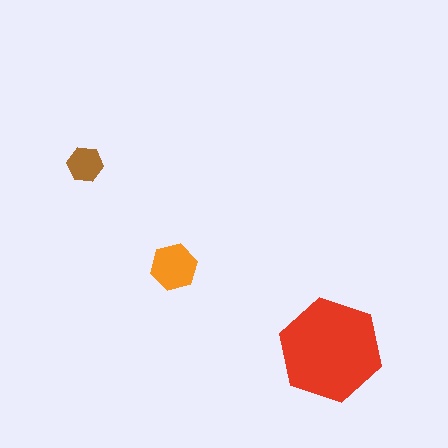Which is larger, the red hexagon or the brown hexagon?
The red one.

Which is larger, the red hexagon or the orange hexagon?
The red one.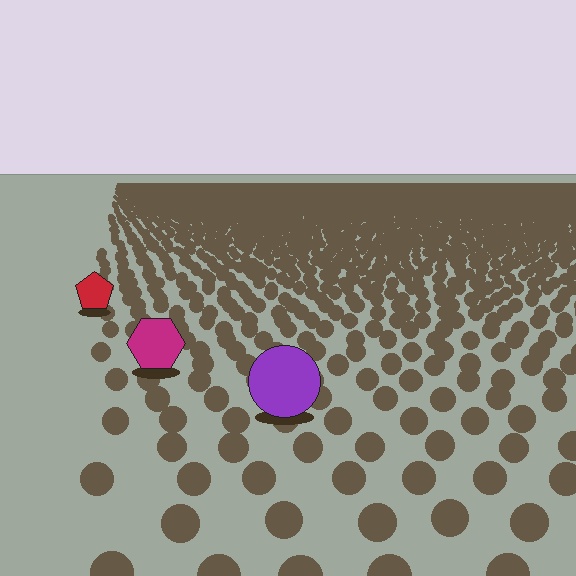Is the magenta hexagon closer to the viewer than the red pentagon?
Yes. The magenta hexagon is closer — you can tell from the texture gradient: the ground texture is coarser near it.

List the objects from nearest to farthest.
From nearest to farthest: the purple circle, the magenta hexagon, the red pentagon.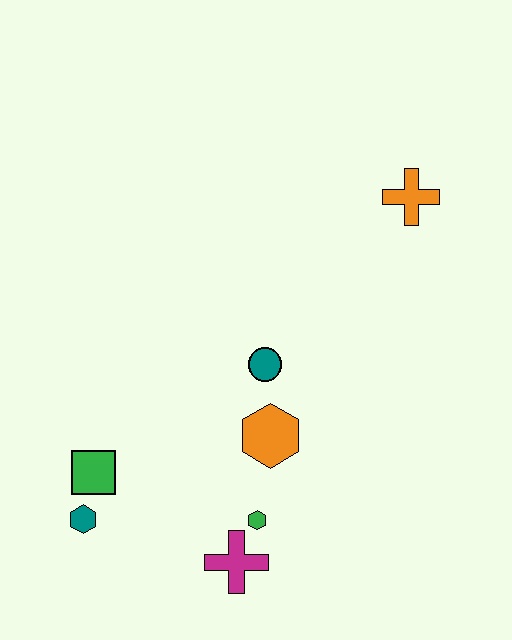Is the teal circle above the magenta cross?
Yes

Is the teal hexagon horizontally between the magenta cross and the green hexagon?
No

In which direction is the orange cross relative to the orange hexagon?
The orange cross is above the orange hexagon.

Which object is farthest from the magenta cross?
The orange cross is farthest from the magenta cross.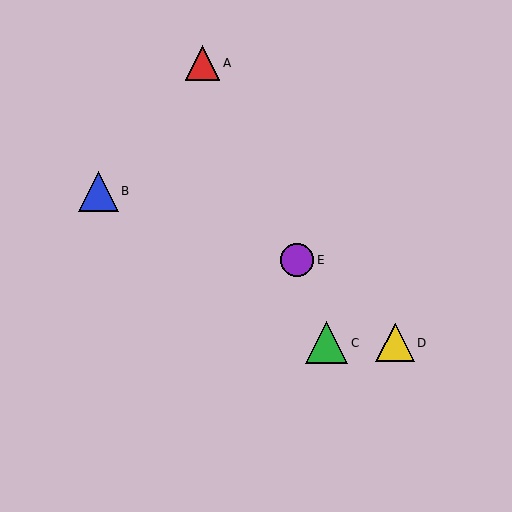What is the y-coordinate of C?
Object C is at y≈343.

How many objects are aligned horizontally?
2 objects (C, D) are aligned horizontally.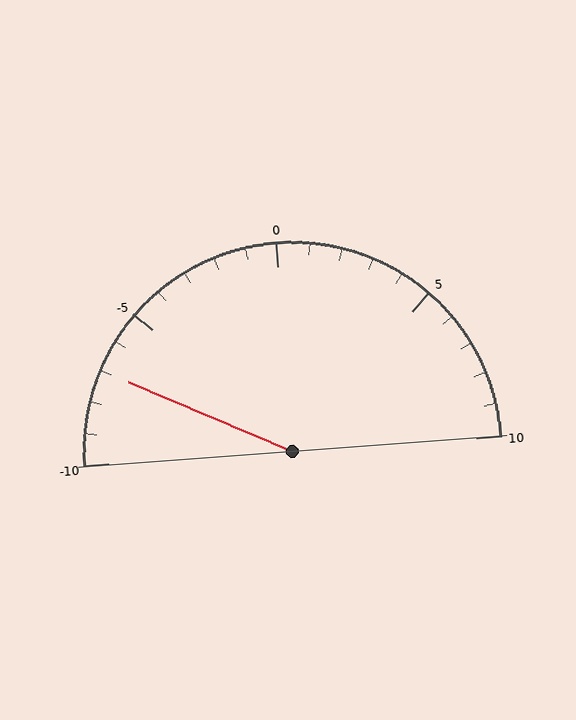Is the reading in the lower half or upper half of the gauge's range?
The reading is in the lower half of the range (-10 to 10).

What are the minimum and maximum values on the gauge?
The gauge ranges from -10 to 10.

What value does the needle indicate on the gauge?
The needle indicates approximately -7.